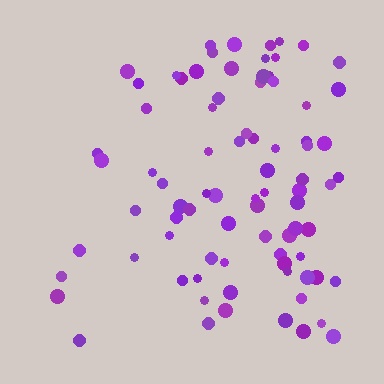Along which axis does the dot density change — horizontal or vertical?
Horizontal.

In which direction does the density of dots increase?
From left to right, with the right side densest.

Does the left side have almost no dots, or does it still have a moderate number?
Still a moderate number, just noticeably fewer than the right.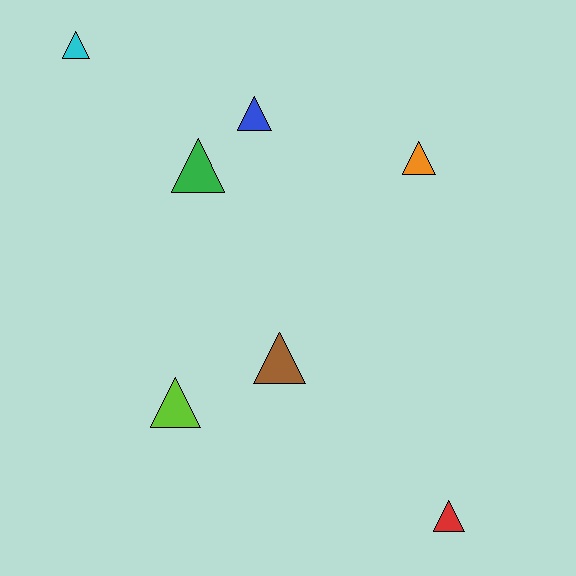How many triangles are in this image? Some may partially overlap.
There are 7 triangles.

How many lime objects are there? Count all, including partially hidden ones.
There is 1 lime object.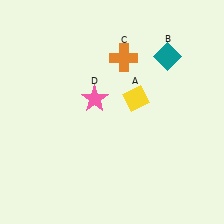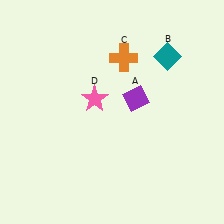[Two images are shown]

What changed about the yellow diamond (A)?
In Image 1, A is yellow. In Image 2, it changed to purple.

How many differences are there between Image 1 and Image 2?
There is 1 difference between the two images.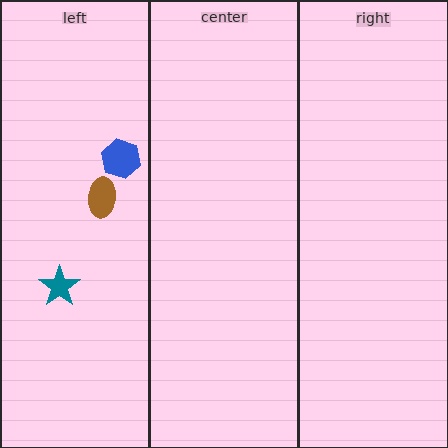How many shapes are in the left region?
3.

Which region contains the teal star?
The left region.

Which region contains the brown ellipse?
The left region.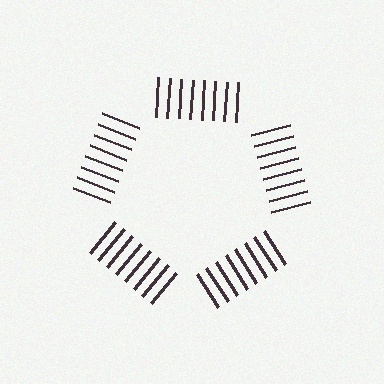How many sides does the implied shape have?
5 sides — the line-ends trace a pentagon.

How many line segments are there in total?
40 — 8 along each of the 5 edges.